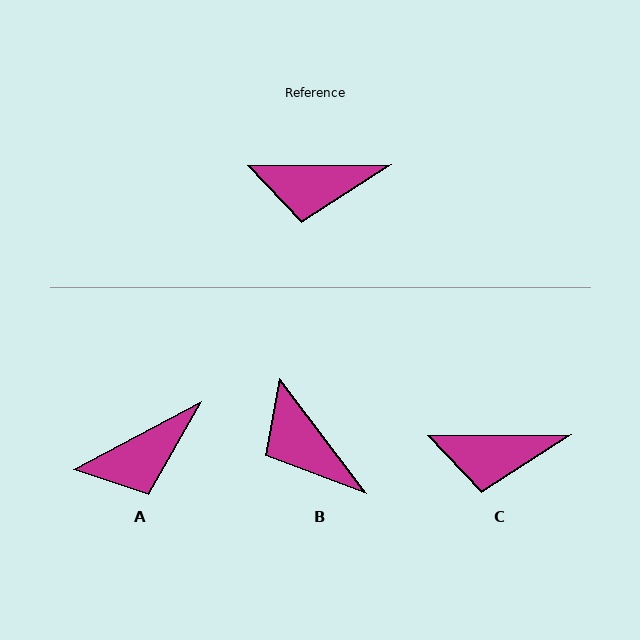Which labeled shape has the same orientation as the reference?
C.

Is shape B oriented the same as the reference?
No, it is off by about 53 degrees.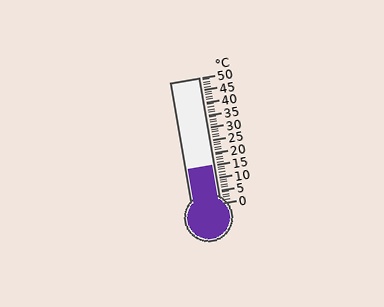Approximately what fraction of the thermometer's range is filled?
The thermometer is filled to approximately 30% of its range.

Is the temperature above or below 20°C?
The temperature is below 20°C.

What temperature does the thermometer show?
The thermometer shows approximately 15°C.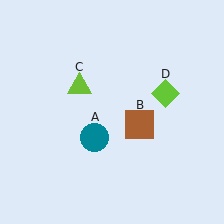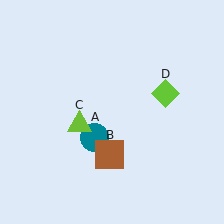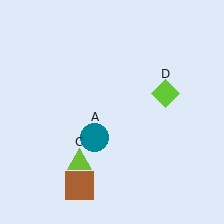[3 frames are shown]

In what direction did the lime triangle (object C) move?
The lime triangle (object C) moved down.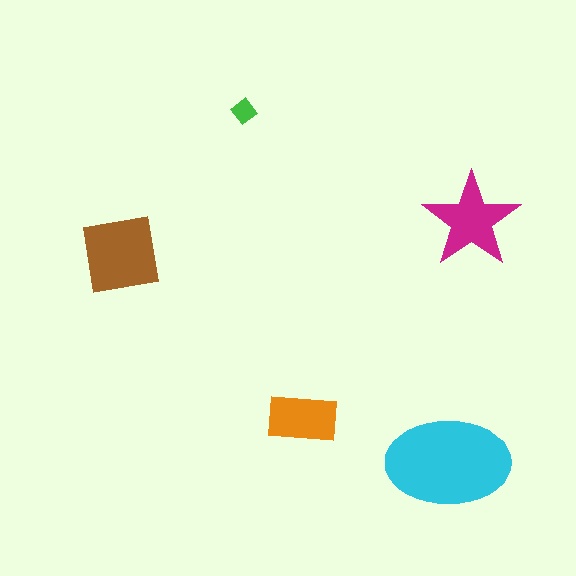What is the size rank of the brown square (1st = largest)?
2nd.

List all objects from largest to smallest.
The cyan ellipse, the brown square, the magenta star, the orange rectangle, the green diamond.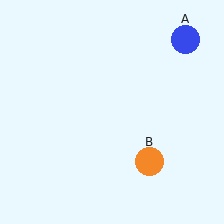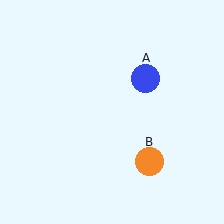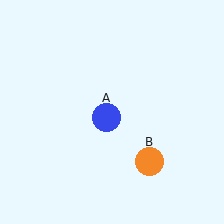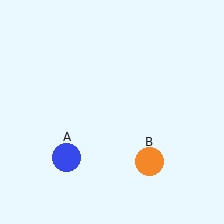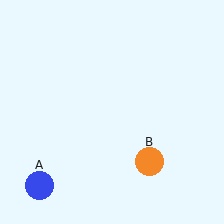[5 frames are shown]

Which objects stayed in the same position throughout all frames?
Orange circle (object B) remained stationary.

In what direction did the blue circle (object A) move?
The blue circle (object A) moved down and to the left.